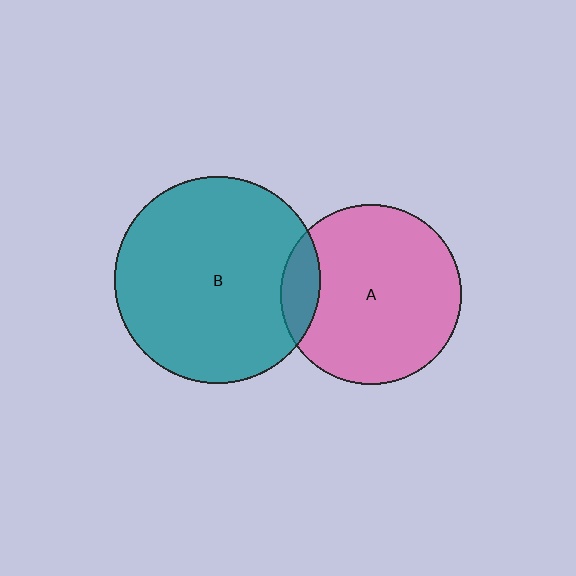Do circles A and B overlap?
Yes.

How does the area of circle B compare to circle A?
Approximately 1.3 times.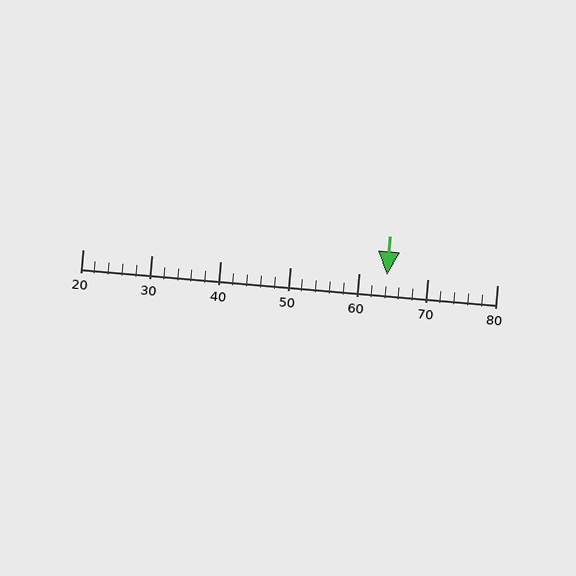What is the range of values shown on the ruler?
The ruler shows values from 20 to 80.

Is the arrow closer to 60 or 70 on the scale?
The arrow is closer to 60.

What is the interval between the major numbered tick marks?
The major tick marks are spaced 10 units apart.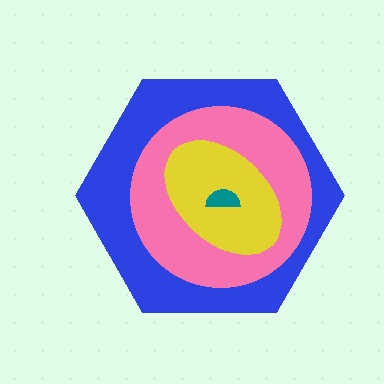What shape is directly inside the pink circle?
The yellow ellipse.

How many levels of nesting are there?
4.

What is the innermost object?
The teal semicircle.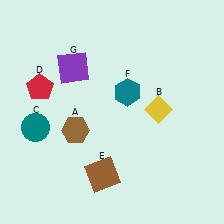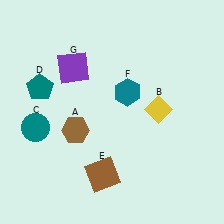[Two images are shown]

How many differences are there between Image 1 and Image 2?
There is 1 difference between the two images.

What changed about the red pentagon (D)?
In Image 1, D is red. In Image 2, it changed to teal.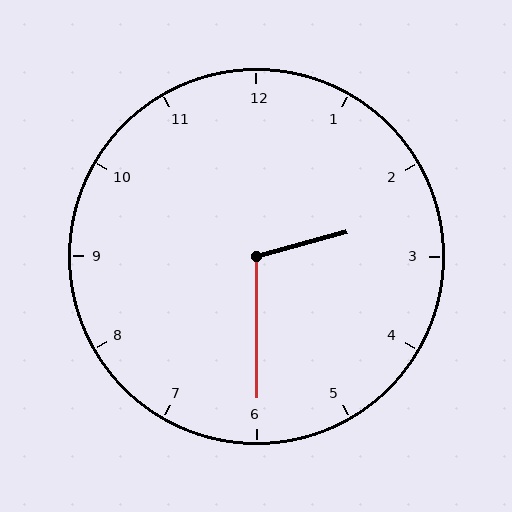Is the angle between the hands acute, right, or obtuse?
It is obtuse.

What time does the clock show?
2:30.